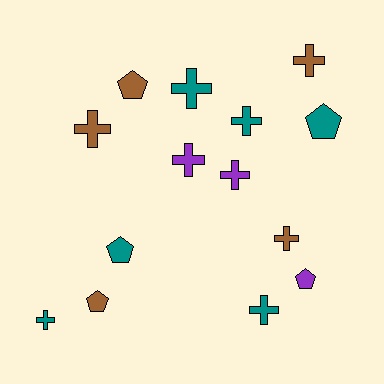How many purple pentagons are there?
There is 1 purple pentagon.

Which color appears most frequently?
Teal, with 6 objects.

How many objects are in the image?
There are 14 objects.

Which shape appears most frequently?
Cross, with 9 objects.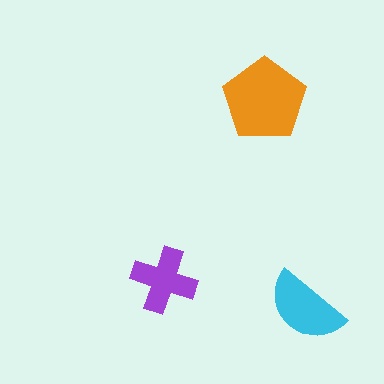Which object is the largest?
The orange pentagon.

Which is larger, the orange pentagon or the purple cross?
The orange pentagon.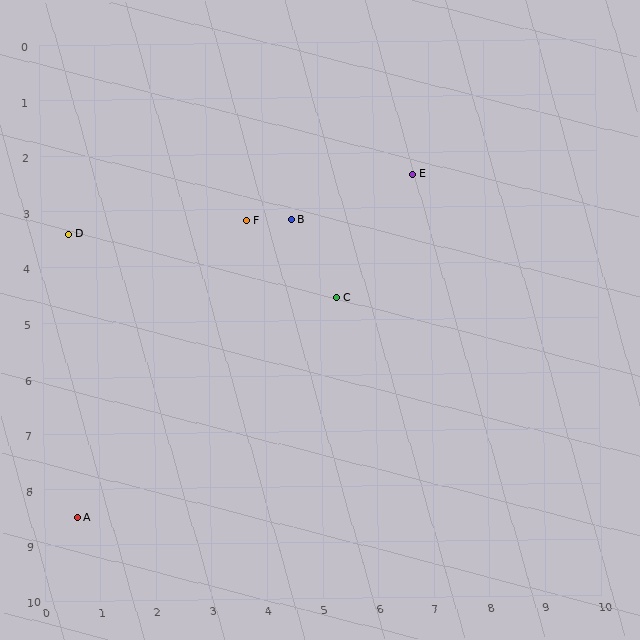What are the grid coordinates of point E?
Point E is at approximately (6.7, 2.4).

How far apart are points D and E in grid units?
Points D and E are about 6.3 grid units apart.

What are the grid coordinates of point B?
Point B is at approximately (4.5, 3.2).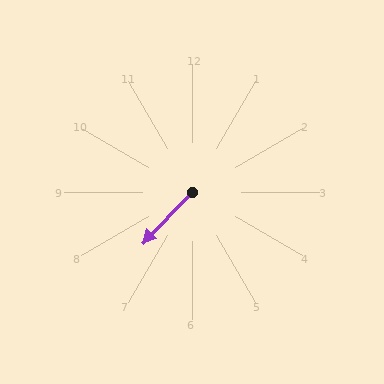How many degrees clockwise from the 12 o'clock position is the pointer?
Approximately 224 degrees.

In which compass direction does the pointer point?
Southwest.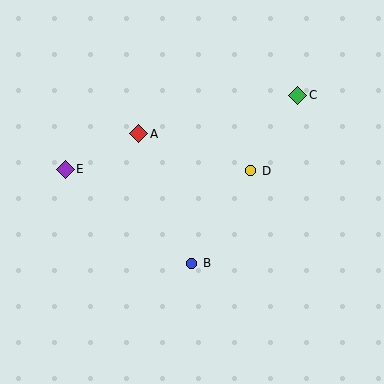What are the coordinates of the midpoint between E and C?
The midpoint between E and C is at (182, 132).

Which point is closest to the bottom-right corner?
Point B is closest to the bottom-right corner.